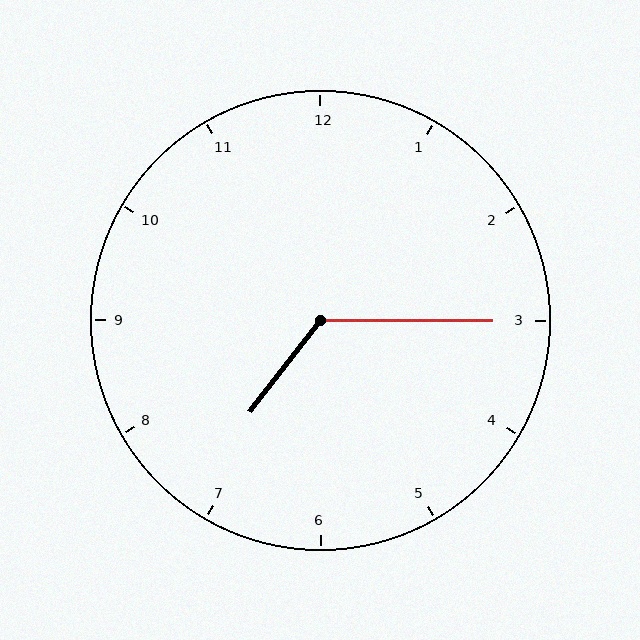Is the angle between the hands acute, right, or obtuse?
It is obtuse.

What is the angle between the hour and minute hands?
Approximately 128 degrees.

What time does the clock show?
7:15.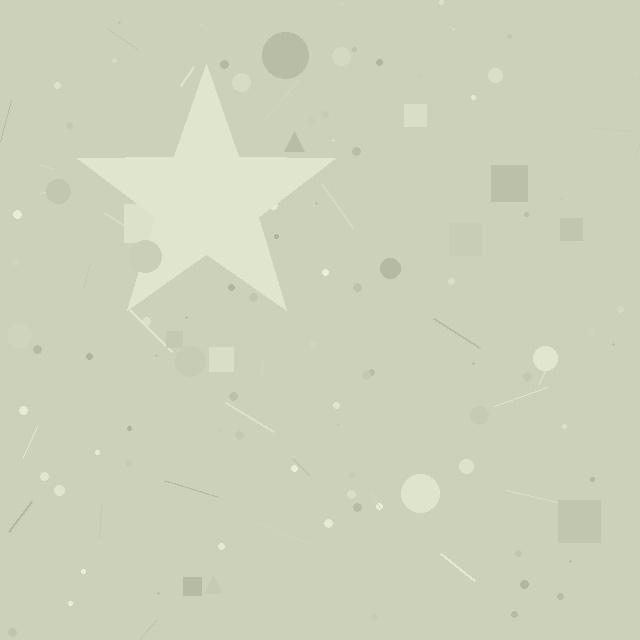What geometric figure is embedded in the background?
A star is embedded in the background.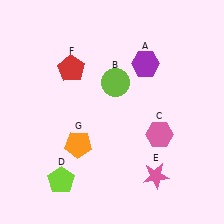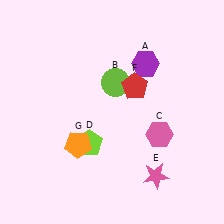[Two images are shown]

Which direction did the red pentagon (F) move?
The red pentagon (F) moved right.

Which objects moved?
The objects that moved are: the lime pentagon (D), the red pentagon (F).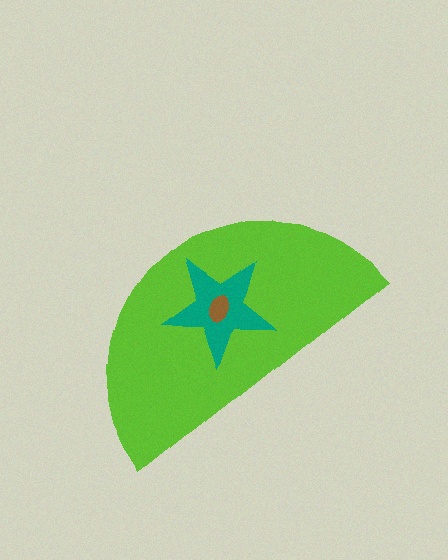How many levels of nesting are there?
3.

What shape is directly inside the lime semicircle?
The teal star.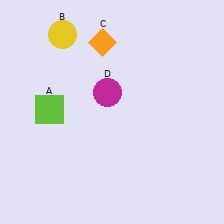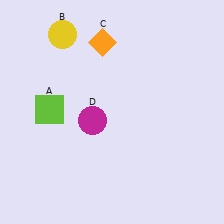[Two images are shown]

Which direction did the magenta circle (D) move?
The magenta circle (D) moved down.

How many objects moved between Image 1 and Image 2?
1 object moved between the two images.